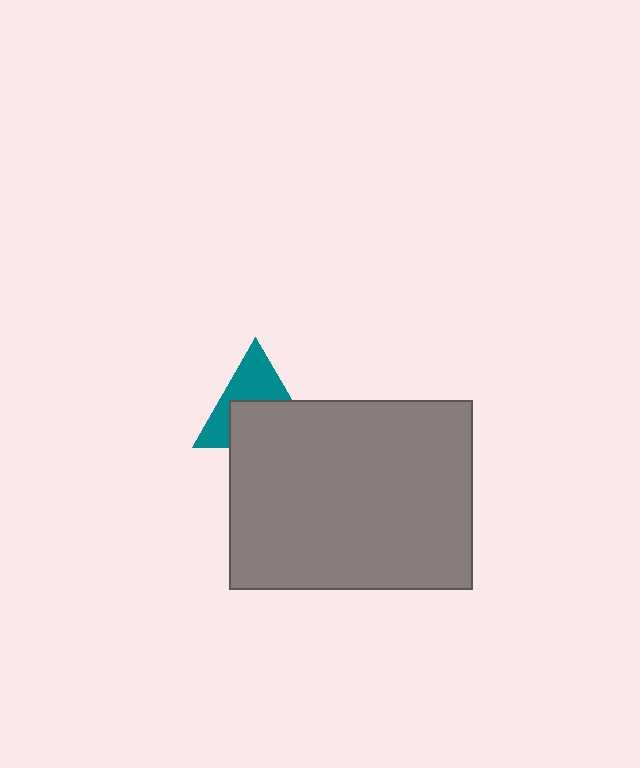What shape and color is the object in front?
The object in front is a gray rectangle.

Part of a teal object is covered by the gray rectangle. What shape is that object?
It is a triangle.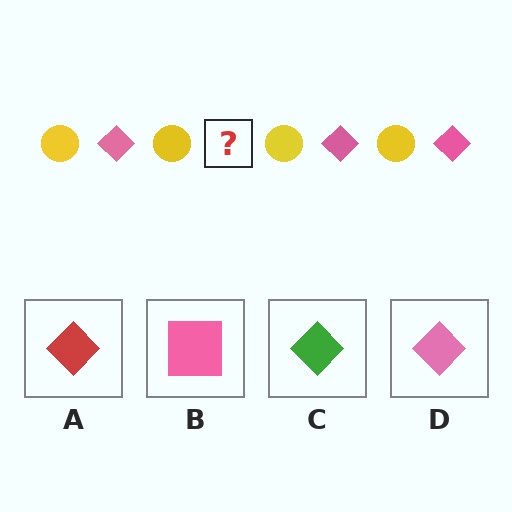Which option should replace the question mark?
Option D.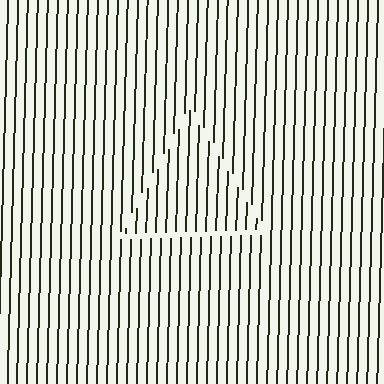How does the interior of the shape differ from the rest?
The interior of the shape contains the same grating, shifted by half a period — the contour is defined by the phase discontinuity where line-ends from the inner and outer gratings abut.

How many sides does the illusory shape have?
3 sides — the line-ends trace a triangle.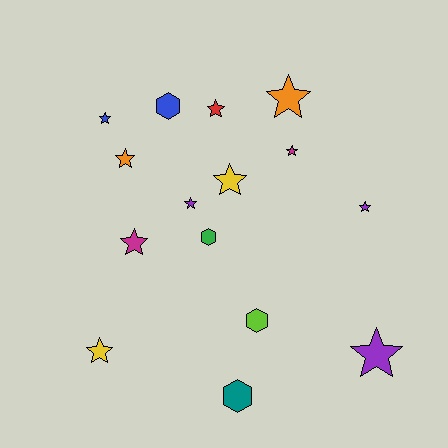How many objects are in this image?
There are 15 objects.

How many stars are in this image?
There are 11 stars.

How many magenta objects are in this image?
There are 2 magenta objects.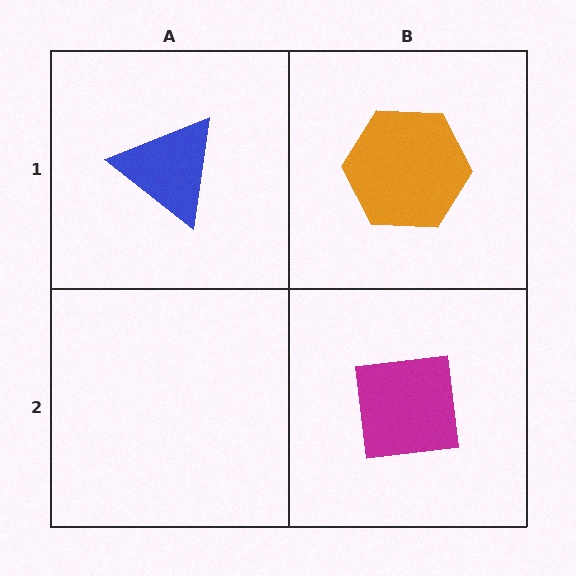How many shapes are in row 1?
2 shapes.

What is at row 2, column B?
A magenta square.